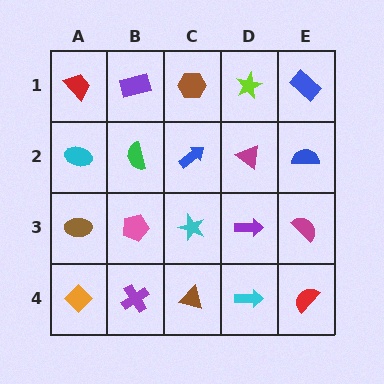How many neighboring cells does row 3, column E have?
3.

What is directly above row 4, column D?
A purple arrow.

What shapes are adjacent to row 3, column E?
A blue semicircle (row 2, column E), a red semicircle (row 4, column E), a purple arrow (row 3, column D).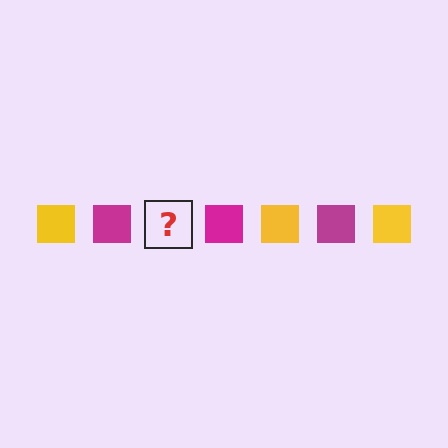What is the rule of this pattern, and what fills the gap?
The rule is that the pattern cycles through yellow, magenta squares. The gap should be filled with a yellow square.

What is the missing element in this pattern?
The missing element is a yellow square.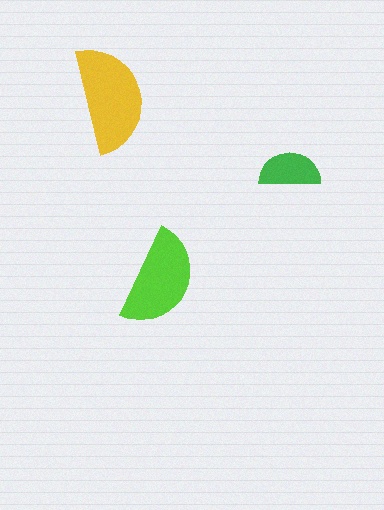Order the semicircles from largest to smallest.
the yellow one, the lime one, the green one.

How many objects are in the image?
There are 3 objects in the image.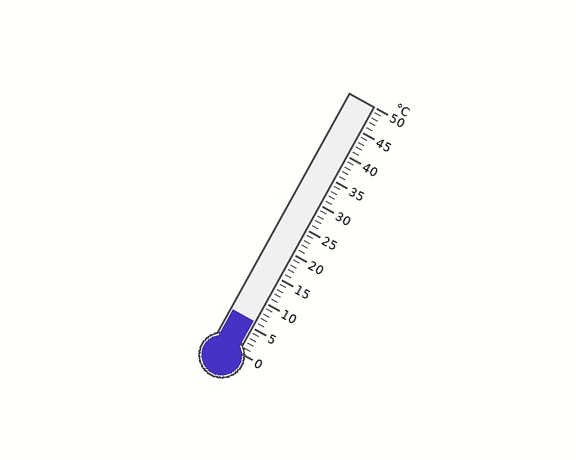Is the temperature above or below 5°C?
The temperature is above 5°C.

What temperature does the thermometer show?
The thermometer shows approximately 6°C.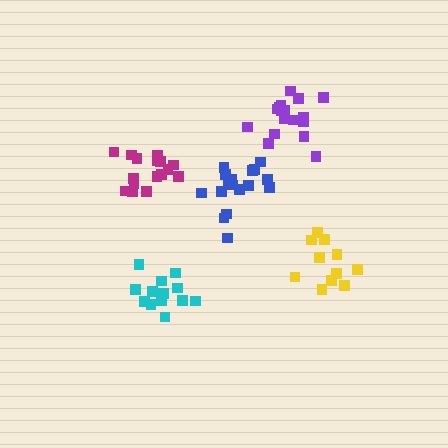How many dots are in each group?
Group 1: 11 dots, Group 2: 16 dots, Group 3: 13 dots, Group 4: 17 dots, Group 5: 17 dots (74 total).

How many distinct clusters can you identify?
There are 5 distinct clusters.